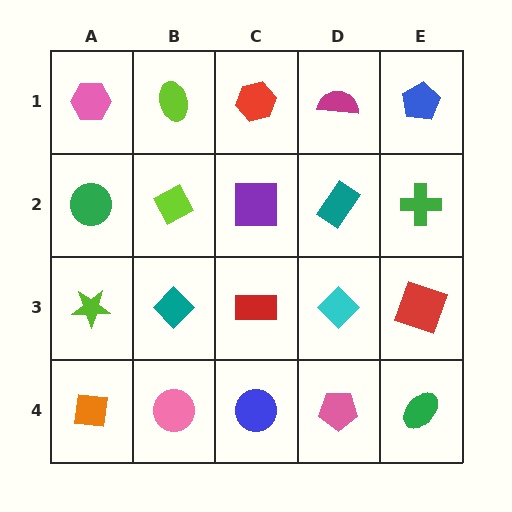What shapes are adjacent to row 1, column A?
A green circle (row 2, column A), a lime ellipse (row 1, column B).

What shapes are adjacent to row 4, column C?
A red rectangle (row 3, column C), a pink circle (row 4, column B), a pink pentagon (row 4, column D).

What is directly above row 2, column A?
A pink hexagon.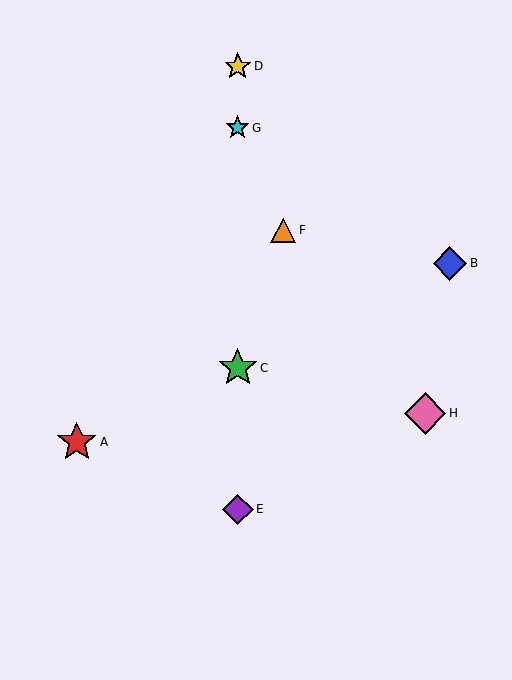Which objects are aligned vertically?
Objects C, D, E, G are aligned vertically.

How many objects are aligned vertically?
4 objects (C, D, E, G) are aligned vertically.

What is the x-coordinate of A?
Object A is at x≈77.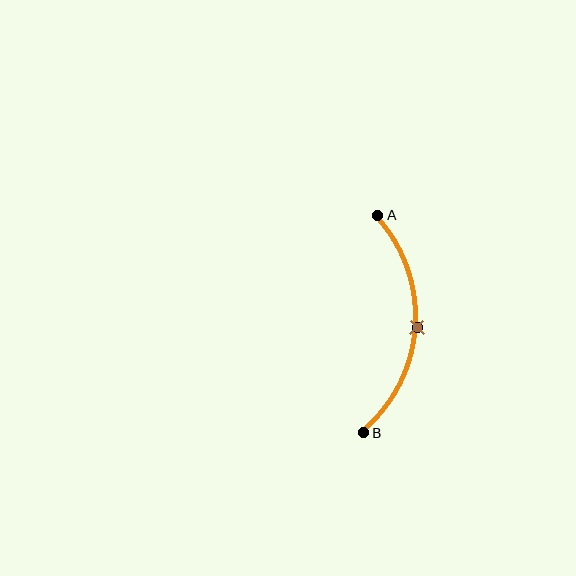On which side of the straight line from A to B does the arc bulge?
The arc bulges to the right of the straight line connecting A and B.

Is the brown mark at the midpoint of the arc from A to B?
Yes. The brown mark lies on the arc at equal arc-length from both A and B — it is the arc midpoint.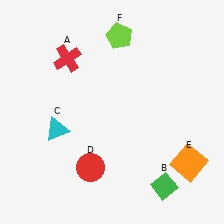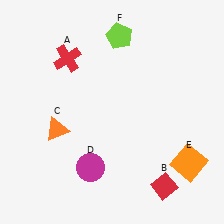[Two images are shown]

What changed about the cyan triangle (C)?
In Image 1, C is cyan. In Image 2, it changed to orange.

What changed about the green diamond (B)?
In Image 1, B is green. In Image 2, it changed to red.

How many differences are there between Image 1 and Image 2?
There are 3 differences between the two images.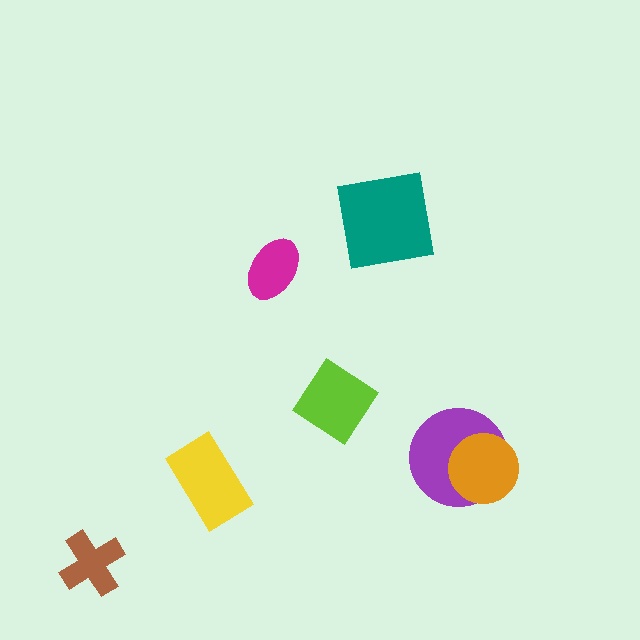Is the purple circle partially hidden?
Yes, it is partially covered by another shape.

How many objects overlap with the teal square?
0 objects overlap with the teal square.